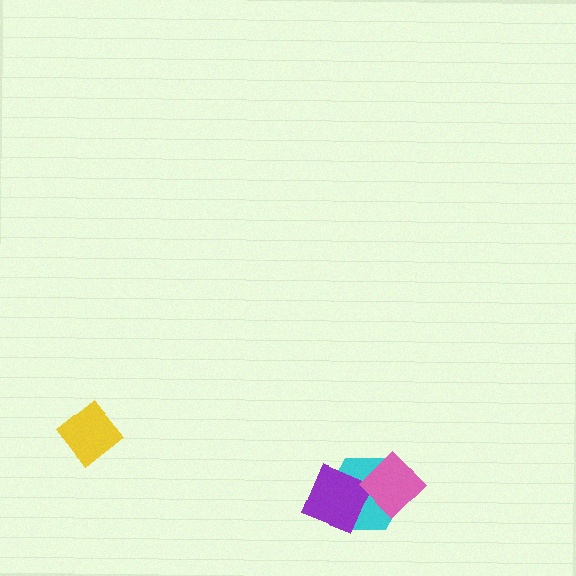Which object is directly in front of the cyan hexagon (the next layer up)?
The purple square is directly in front of the cyan hexagon.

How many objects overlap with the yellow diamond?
0 objects overlap with the yellow diamond.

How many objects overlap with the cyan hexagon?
2 objects overlap with the cyan hexagon.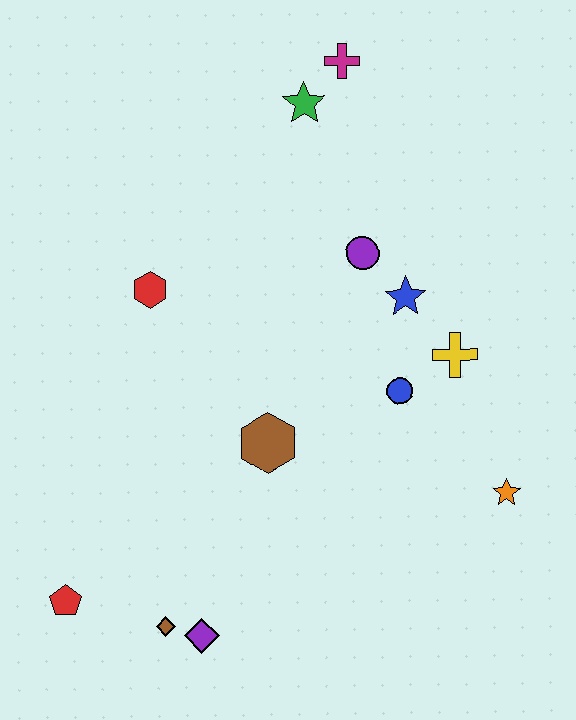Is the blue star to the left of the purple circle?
No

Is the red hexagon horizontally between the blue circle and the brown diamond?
No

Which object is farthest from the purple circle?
The red pentagon is farthest from the purple circle.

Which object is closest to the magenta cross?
The green star is closest to the magenta cross.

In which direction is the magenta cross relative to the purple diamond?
The magenta cross is above the purple diamond.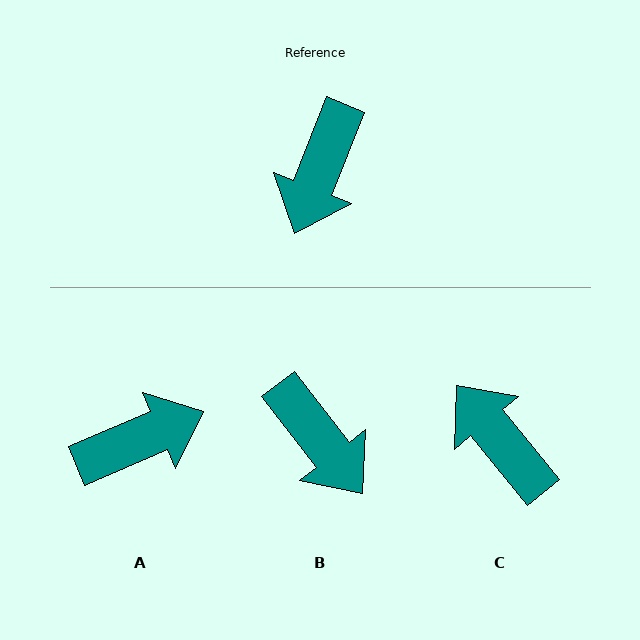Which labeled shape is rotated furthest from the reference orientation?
A, about 135 degrees away.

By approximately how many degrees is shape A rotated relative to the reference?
Approximately 135 degrees counter-clockwise.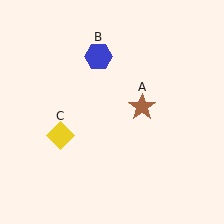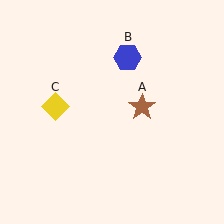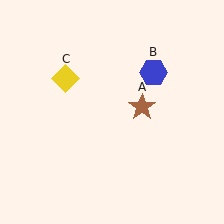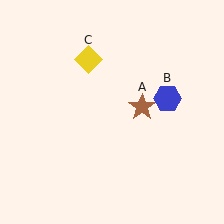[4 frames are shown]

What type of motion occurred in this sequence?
The blue hexagon (object B), yellow diamond (object C) rotated clockwise around the center of the scene.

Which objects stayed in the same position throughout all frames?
Brown star (object A) remained stationary.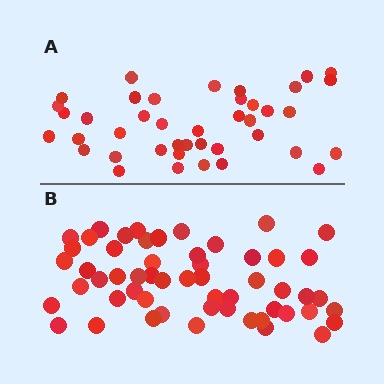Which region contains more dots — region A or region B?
Region B (the bottom region) has more dots.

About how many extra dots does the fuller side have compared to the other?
Region B has approximately 15 more dots than region A.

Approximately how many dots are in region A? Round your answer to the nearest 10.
About 40 dots. (The exact count is 41, which rounds to 40.)